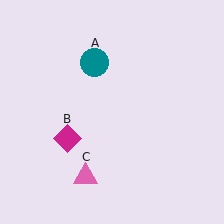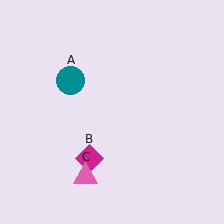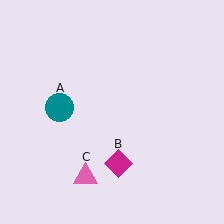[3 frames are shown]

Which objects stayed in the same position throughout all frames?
Pink triangle (object C) remained stationary.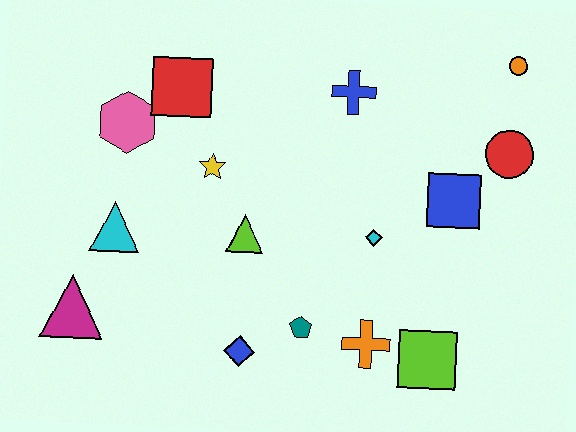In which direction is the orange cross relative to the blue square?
The orange cross is below the blue square.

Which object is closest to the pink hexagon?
The red square is closest to the pink hexagon.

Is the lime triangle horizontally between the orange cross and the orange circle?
No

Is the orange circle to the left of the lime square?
No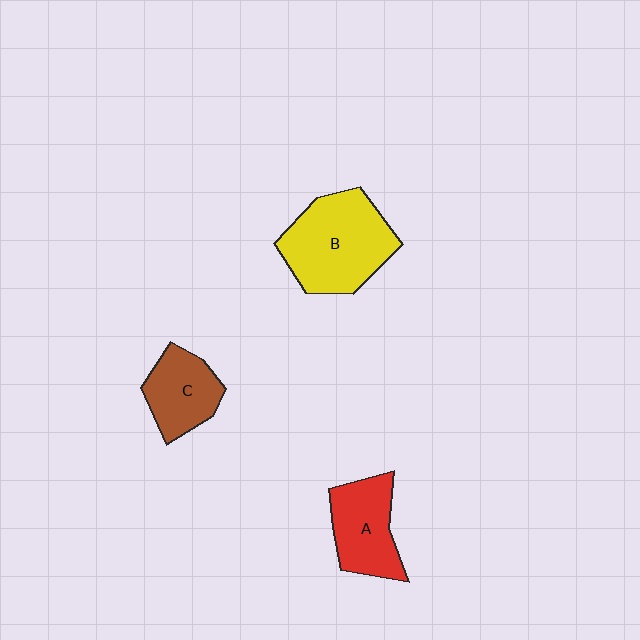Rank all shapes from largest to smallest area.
From largest to smallest: B (yellow), A (red), C (brown).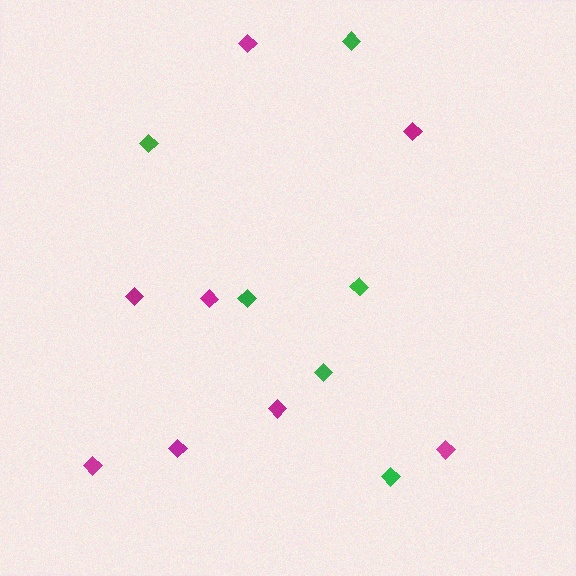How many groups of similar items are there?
There are 2 groups: one group of green diamonds (6) and one group of magenta diamonds (8).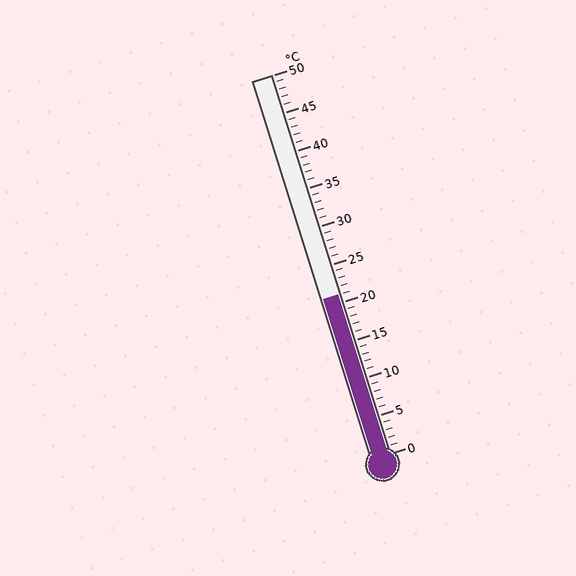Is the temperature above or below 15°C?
The temperature is above 15°C.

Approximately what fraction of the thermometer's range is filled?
The thermometer is filled to approximately 40% of its range.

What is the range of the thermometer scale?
The thermometer scale ranges from 0°C to 50°C.